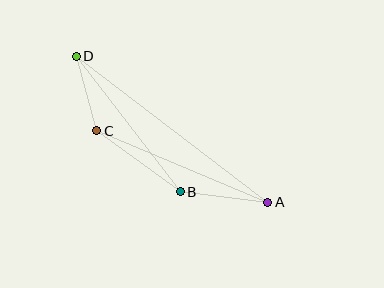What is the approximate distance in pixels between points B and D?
The distance between B and D is approximately 171 pixels.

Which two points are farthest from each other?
Points A and D are farthest from each other.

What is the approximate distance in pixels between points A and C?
The distance between A and C is approximately 185 pixels.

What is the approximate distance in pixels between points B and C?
The distance between B and C is approximately 103 pixels.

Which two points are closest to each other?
Points C and D are closest to each other.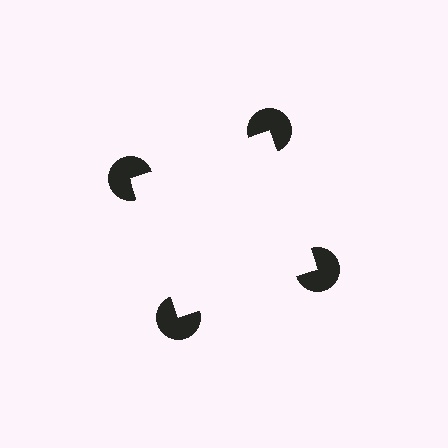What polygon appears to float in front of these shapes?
An illusory square — its edges are inferred from the aligned wedge cuts in the pac-man discs, not physically drawn.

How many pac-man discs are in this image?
There are 4 — one at each vertex of the illusory square.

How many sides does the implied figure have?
4 sides.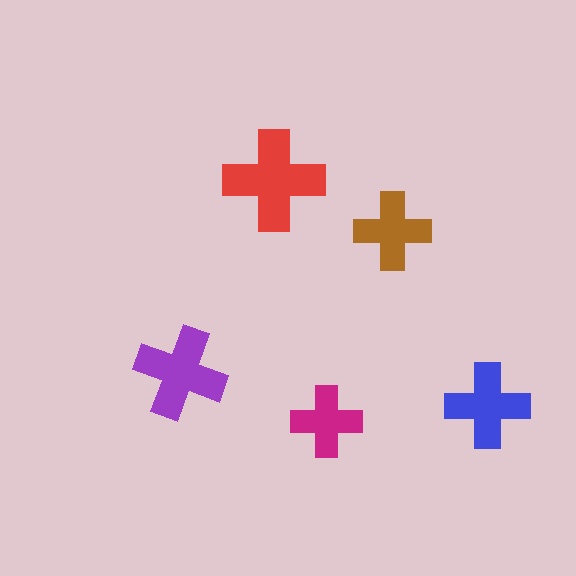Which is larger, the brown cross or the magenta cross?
The brown one.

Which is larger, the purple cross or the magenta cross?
The purple one.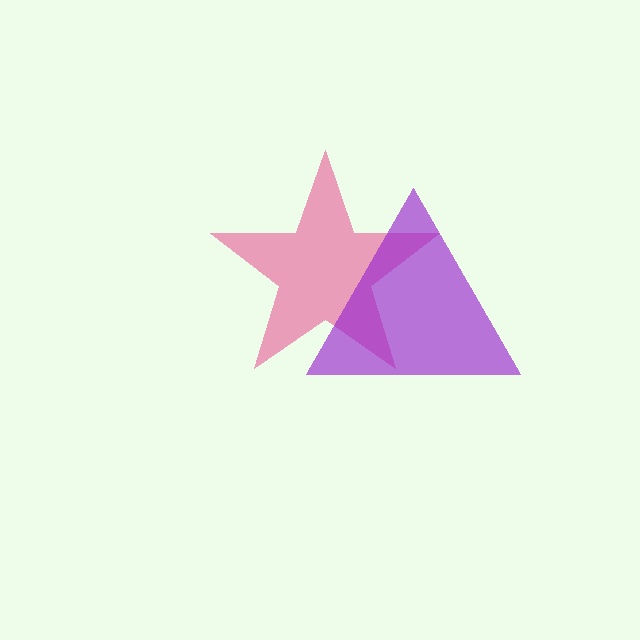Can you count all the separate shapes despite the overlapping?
Yes, there are 2 separate shapes.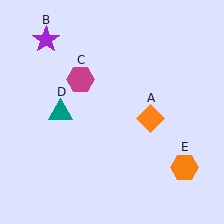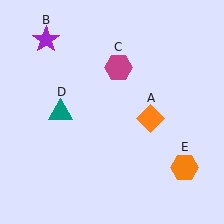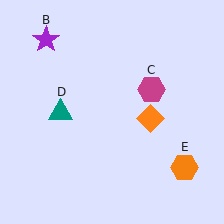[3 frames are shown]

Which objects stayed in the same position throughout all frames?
Orange diamond (object A) and purple star (object B) and teal triangle (object D) and orange hexagon (object E) remained stationary.